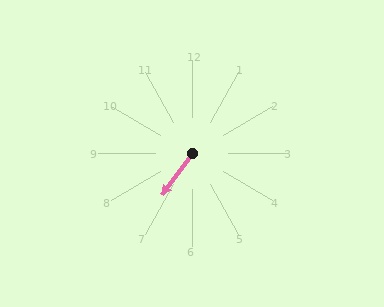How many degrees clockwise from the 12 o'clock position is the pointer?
Approximately 216 degrees.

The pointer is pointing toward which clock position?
Roughly 7 o'clock.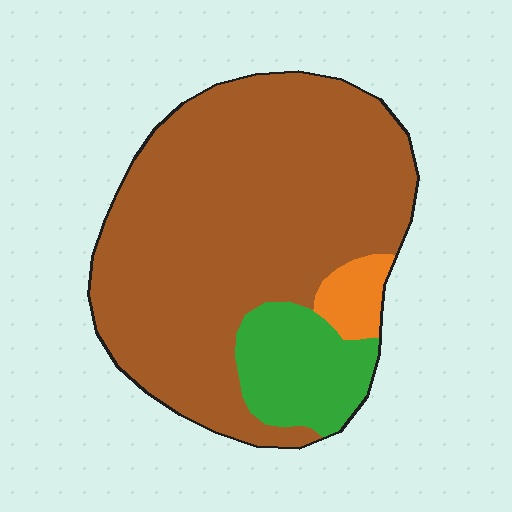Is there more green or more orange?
Green.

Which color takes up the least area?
Orange, at roughly 5%.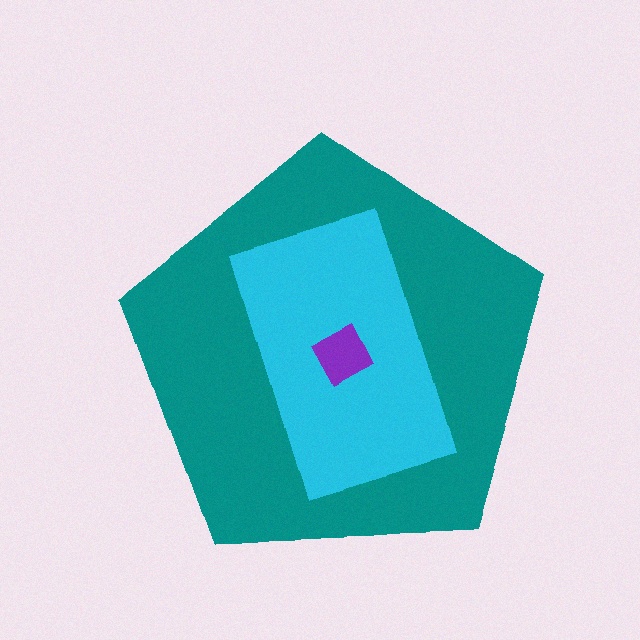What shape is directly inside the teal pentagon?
The cyan rectangle.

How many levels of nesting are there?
3.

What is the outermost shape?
The teal pentagon.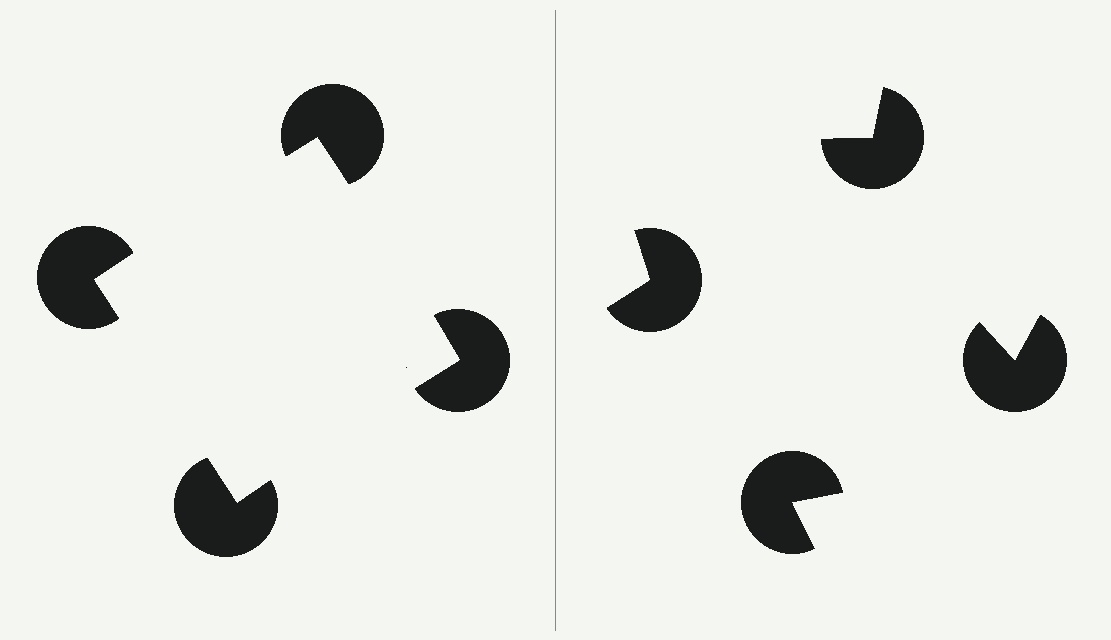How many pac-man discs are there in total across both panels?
8 — 4 on each side.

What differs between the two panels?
The pac-man discs are positioned identically on both sides; only the wedge orientations differ. On the left they align to a square; on the right they are misaligned.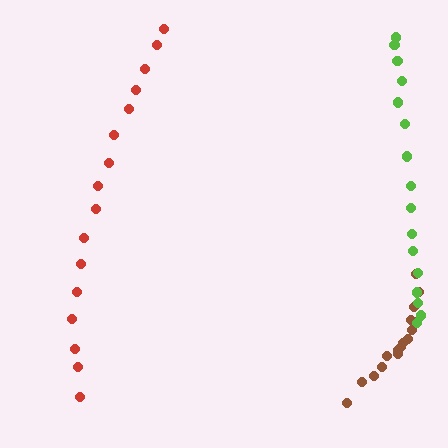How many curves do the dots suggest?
There are 3 distinct paths.